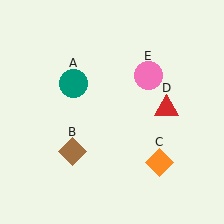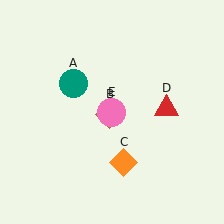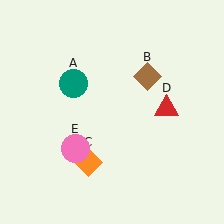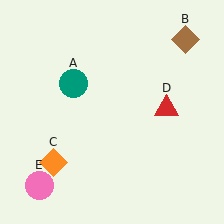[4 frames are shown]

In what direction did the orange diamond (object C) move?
The orange diamond (object C) moved left.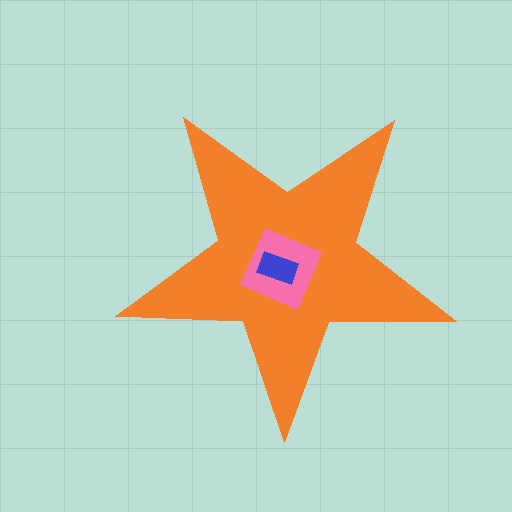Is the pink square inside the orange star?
Yes.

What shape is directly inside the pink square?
The blue rectangle.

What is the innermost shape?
The blue rectangle.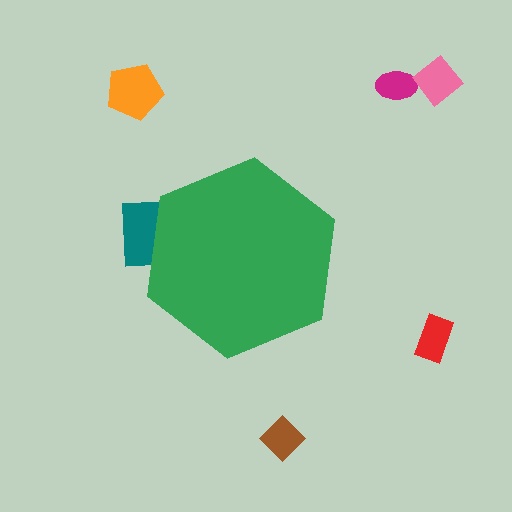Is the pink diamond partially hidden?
No, the pink diamond is fully visible.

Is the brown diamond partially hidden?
No, the brown diamond is fully visible.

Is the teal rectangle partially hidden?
Yes, the teal rectangle is partially hidden behind the green hexagon.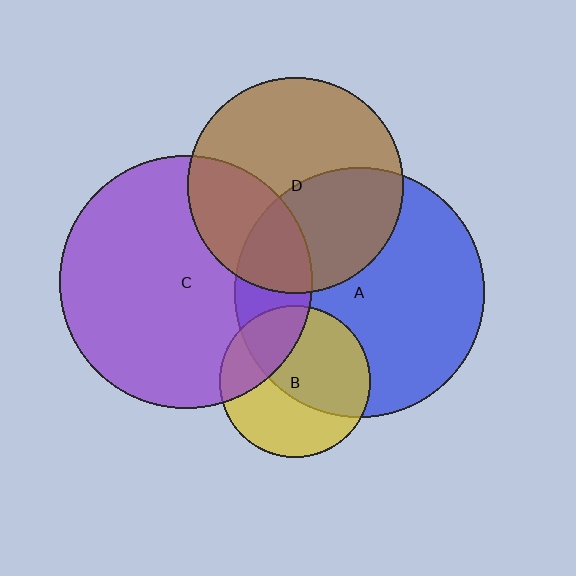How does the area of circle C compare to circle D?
Approximately 1.4 times.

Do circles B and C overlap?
Yes.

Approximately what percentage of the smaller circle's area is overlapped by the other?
Approximately 30%.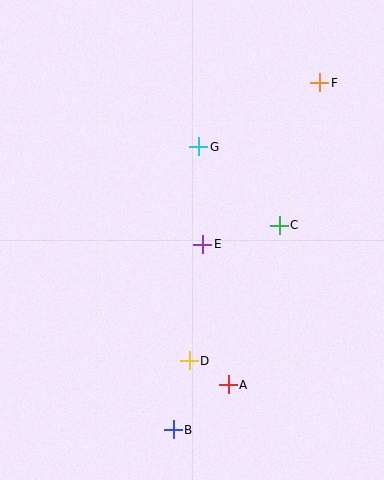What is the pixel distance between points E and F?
The distance between E and F is 200 pixels.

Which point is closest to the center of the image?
Point E at (203, 244) is closest to the center.